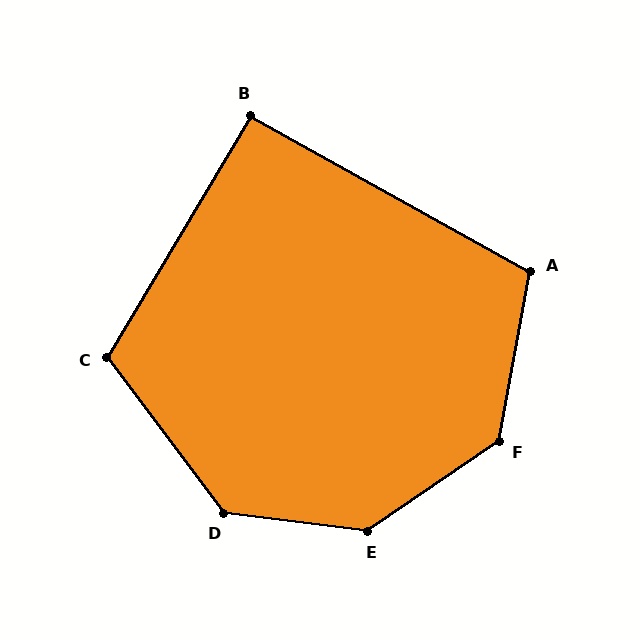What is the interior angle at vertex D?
Approximately 134 degrees (obtuse).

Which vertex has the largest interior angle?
E, at approximately 139 degrees.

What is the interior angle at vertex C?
Approximately 113 degrees (obtuse).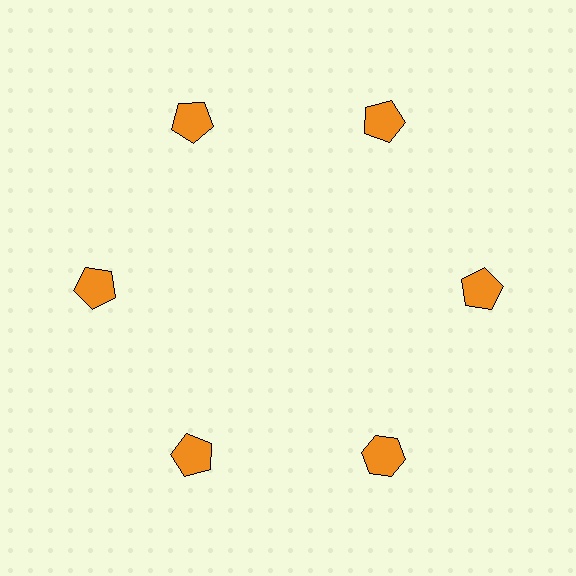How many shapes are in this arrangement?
There are 6 shapes arranged in a ring pattern.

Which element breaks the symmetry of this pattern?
The orange hexagon at roughly the 5 o'clock position breaks the symmetry. All other shapes are orange pentagons.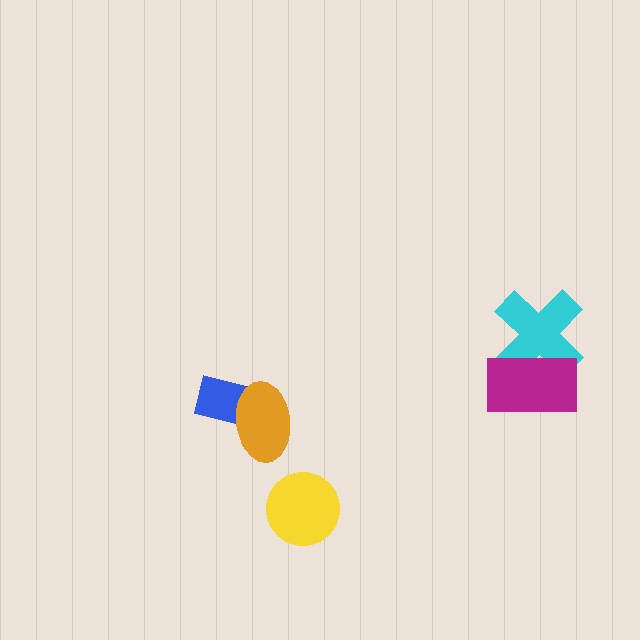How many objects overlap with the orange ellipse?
1 object overlaps with the orange ellipse.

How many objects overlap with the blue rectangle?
1 object overlaps with the blue rectangle.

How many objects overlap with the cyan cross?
1 object overlaps with the cyan cross.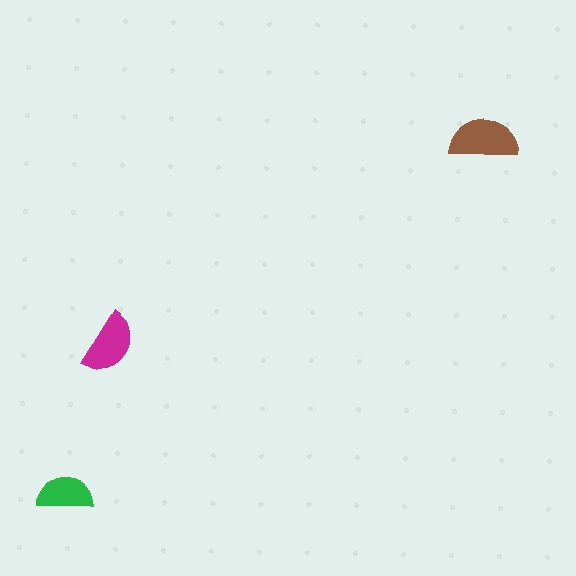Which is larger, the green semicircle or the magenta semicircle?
The magenta one.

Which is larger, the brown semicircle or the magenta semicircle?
The brown one.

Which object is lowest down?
The green semicircle is bottommost.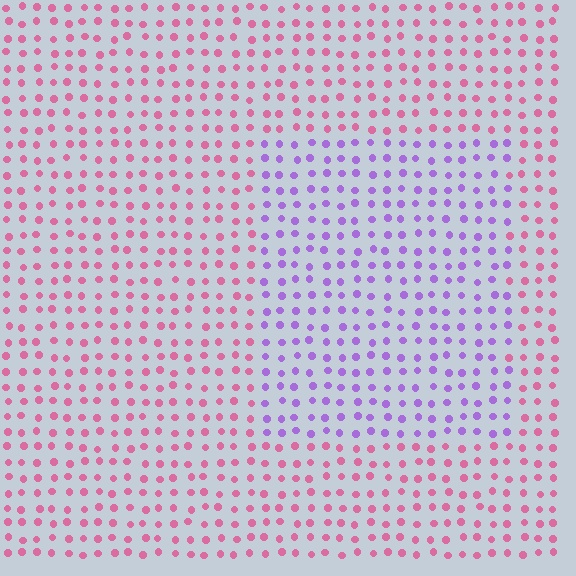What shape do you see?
I see a rectangle.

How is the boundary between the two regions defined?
The boundary is defined purely by a slight shift in hue (about 59 degrees). Spacing, size, and orientation are identical on both sides.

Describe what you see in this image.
The image is filled with small pink elements in a uniform arrangement. A rectangle-shaped region is visible where the elements are tinted to a slightly different hue, forming a subtle color boundary.